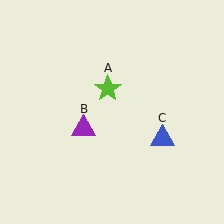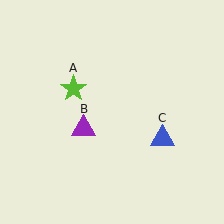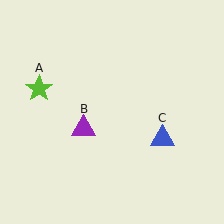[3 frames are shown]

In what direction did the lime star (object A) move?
The lime star (object A) moved left.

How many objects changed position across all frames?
1 object changed position: lime star (object A).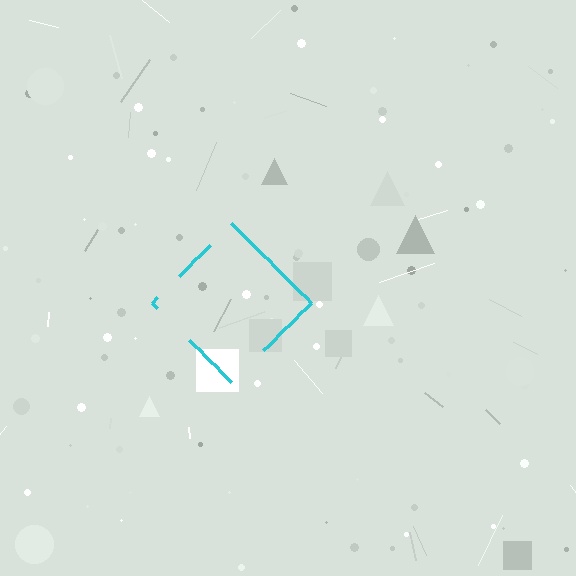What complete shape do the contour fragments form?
The contour fragments form a diamond.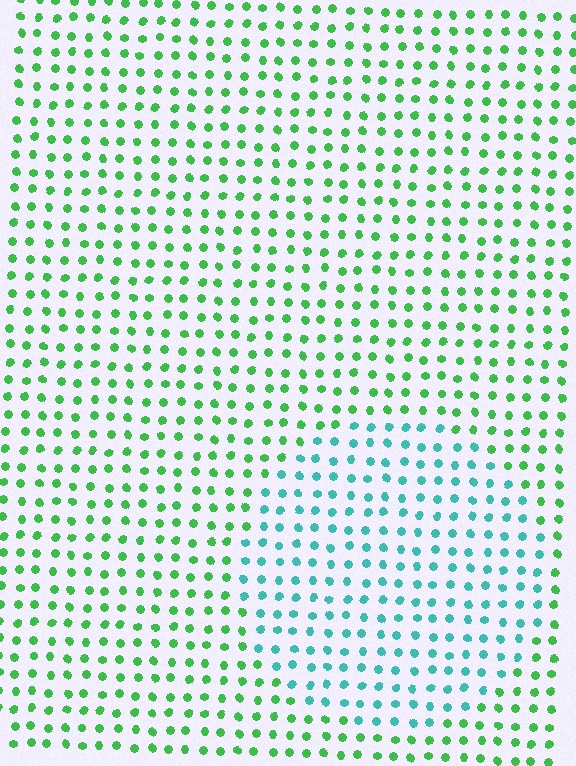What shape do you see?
I see a circle.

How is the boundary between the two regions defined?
The boundary is defined purely by a slight shift in hue (about 49 degrees). Spacing, size, and orientation are identical on both sides.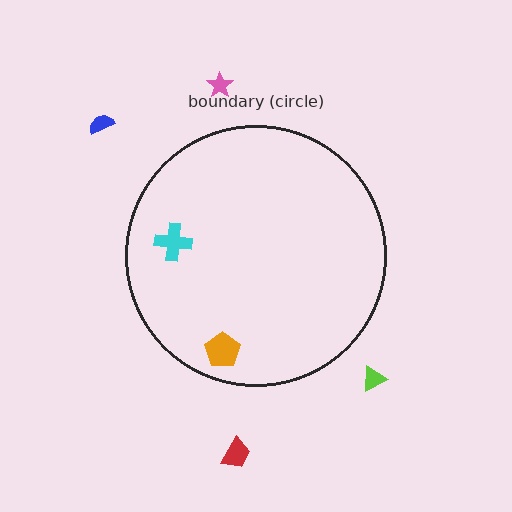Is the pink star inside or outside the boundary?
Outside.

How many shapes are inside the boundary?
2 inside, 4 outside.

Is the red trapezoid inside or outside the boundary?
Outside.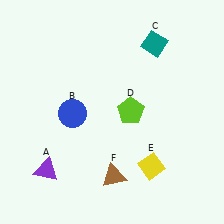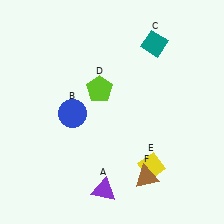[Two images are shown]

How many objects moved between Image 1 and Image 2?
3 objects moved between the two images.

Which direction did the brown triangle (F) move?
The brown triangle (F) moved right.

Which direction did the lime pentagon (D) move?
The lime pentagon (D) moved left.